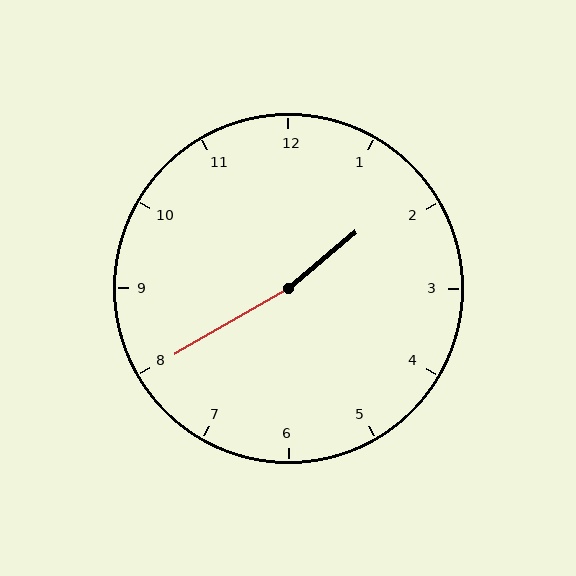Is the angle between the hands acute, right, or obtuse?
It is obtuse.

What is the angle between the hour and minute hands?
Approximately 170 degrees.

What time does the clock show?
1:40.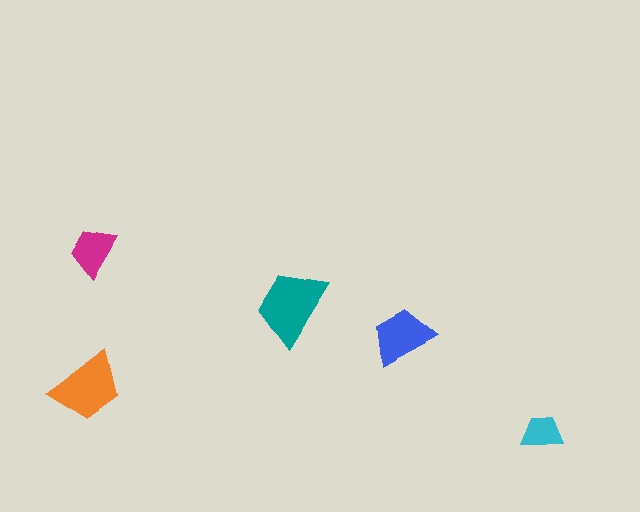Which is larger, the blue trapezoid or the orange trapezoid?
The orange one.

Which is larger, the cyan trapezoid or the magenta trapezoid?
The magenta one.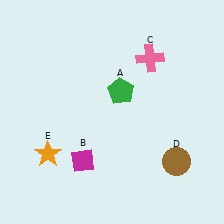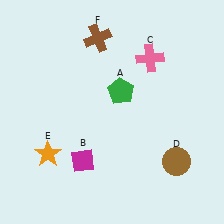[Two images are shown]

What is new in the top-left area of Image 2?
A brown cross (F) was added in the top-left area of Image 2.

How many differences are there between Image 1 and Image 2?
There is 1 difference between the two images.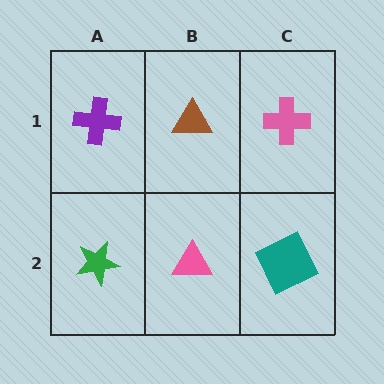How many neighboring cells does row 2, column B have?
3.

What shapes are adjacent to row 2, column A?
A purple cross (row 1, column A), a pink triangle (row 2, column B).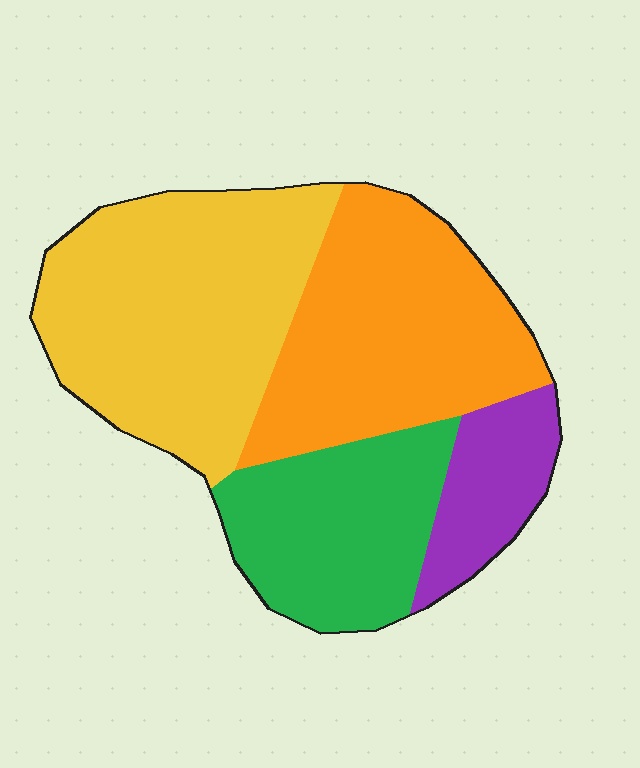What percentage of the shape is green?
Green covers around 20% of the shape.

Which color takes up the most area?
Yellow, at roughly 35%.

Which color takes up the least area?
Purple, at roughly 10%.